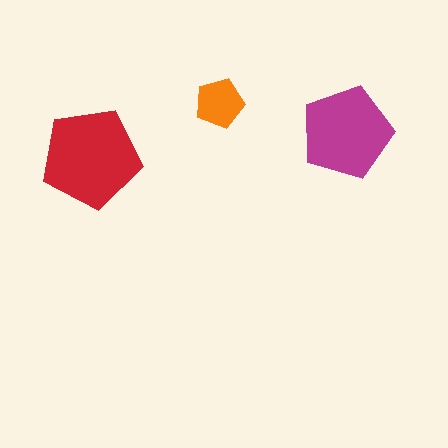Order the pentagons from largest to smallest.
the red one, the magenta one, the orange one.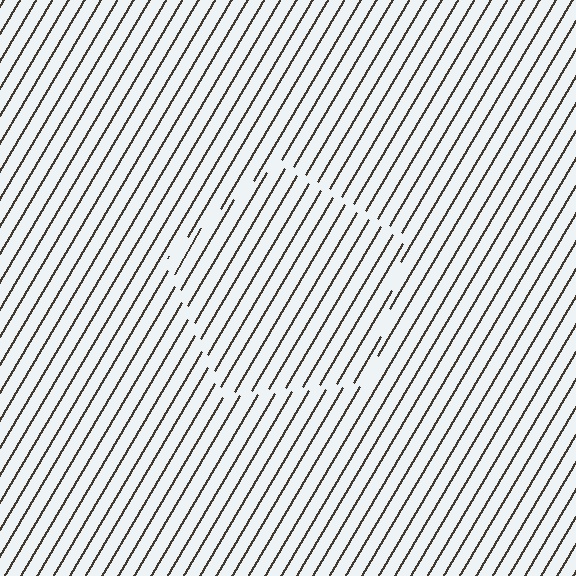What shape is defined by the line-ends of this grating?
An illusory pentagon. The interior of the shape contains the same grating, shifted by half a period — the contour is defined by the phase discontinuity where line-ends from the inner and outer gratings abut.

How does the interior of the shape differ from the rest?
The interior of the shape contains the same grating, shifted by half a period — the contour is defined by the phase discontinuity where line-ends from the inner and outer gratings abut.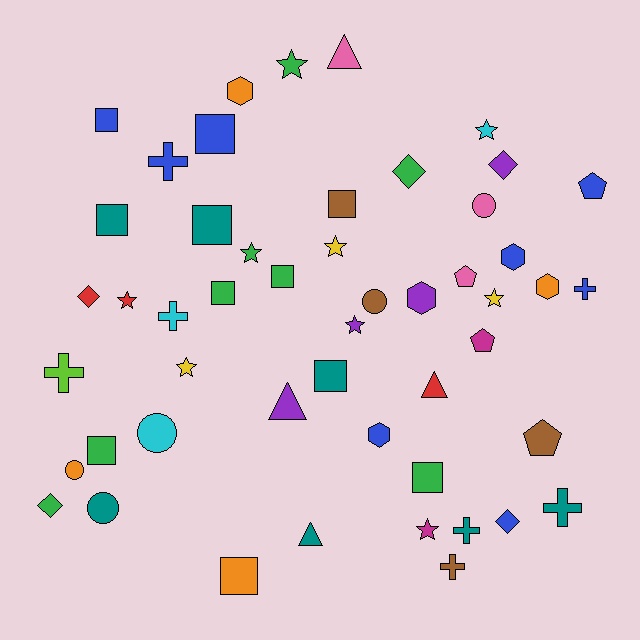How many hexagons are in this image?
There are 5 hexagons.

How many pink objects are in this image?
There are 3 pink objects.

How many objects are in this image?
There are 50 objects.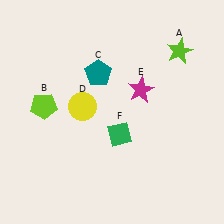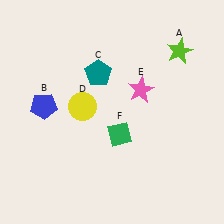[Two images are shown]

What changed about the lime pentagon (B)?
In Image 1, B is lime. In Image 2, it changed to blue.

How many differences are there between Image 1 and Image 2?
There are 2 differences between the two images.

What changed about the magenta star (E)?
In Image 1, E is magenta. In Image 2, it changed to pink.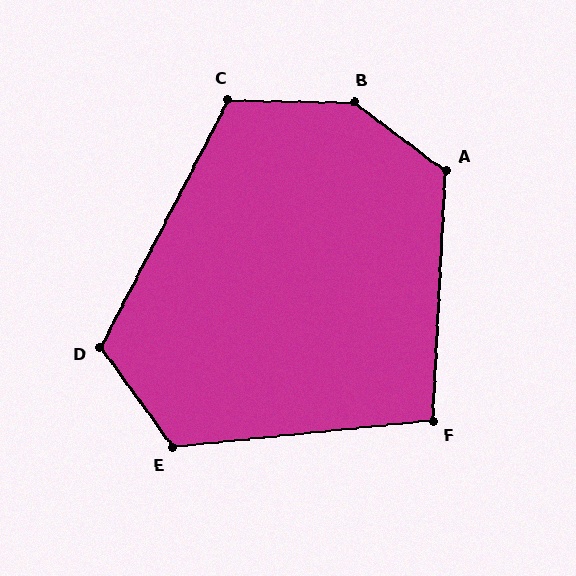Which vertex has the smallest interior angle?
F, at approximately 99 degrees.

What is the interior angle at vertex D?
Approximately 117 degrees (obtuse).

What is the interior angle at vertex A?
Approximately 124 degrees (obtuse).